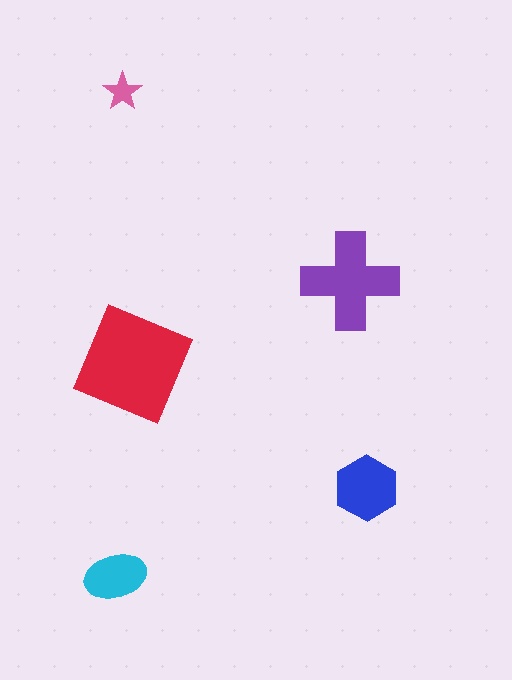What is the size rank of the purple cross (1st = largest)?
2nd.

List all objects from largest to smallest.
The red diamond, the purple cross, the blue hexagon, the cyan ellipse, the pink star.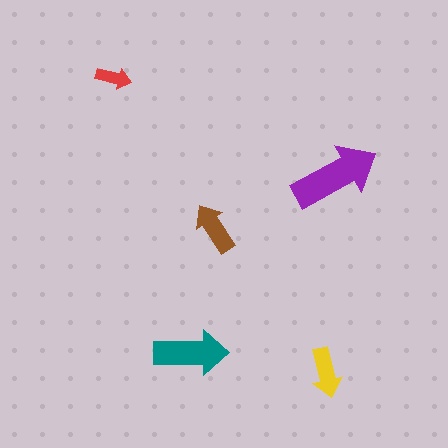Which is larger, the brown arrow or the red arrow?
The brown one.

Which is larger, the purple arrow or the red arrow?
The purple one.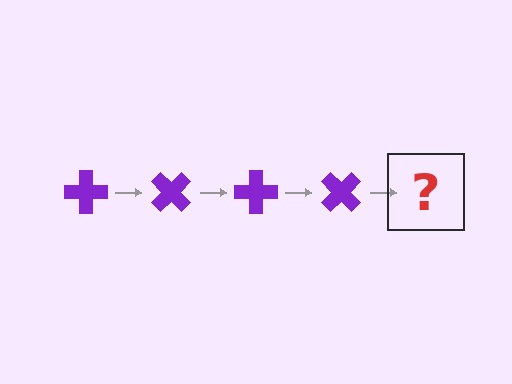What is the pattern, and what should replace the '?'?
The pattern is that the cross rotates 45 degrees each step. The '?' should be a purple cross rotated 180 degrees.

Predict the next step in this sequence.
The next step is a purple cross rotated 180 degrees.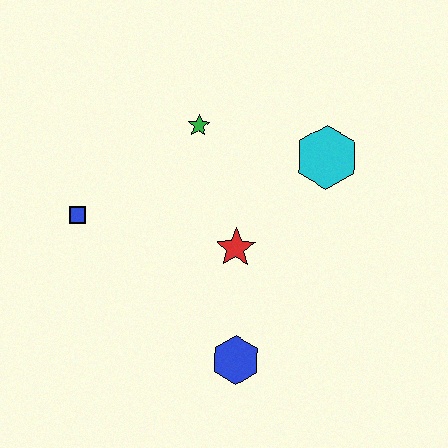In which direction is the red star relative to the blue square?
The red star is to the right of the blue square.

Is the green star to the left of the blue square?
No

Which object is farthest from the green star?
The blue hexagon is farthest from the green star.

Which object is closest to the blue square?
The green star is closest to the blue square.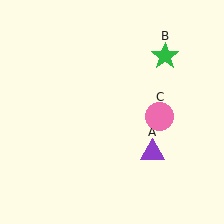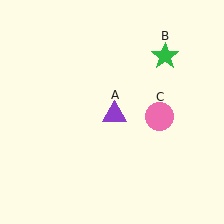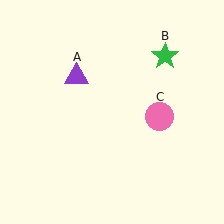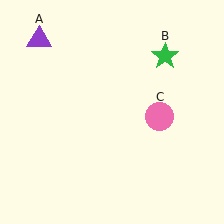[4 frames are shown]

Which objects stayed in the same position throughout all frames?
Green star (object B) and pink circle (object C) remained stationary.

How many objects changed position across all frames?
1 object changed position: purple triangle (object A).